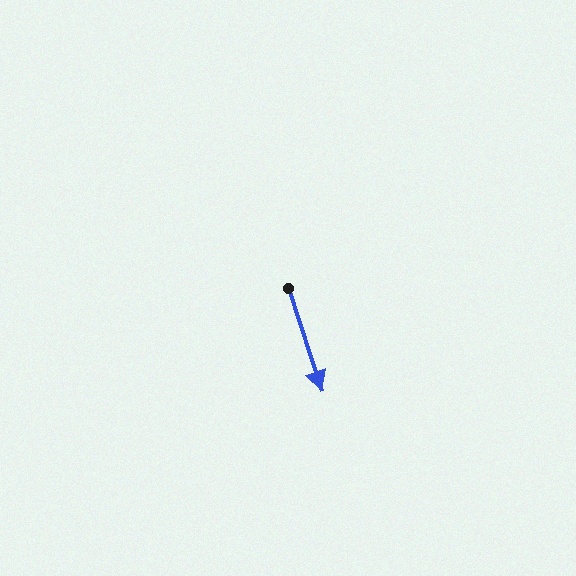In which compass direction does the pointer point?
South.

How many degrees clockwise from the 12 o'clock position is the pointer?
Approximately 162 degrees.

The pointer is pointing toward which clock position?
Roughly 5 o'clock.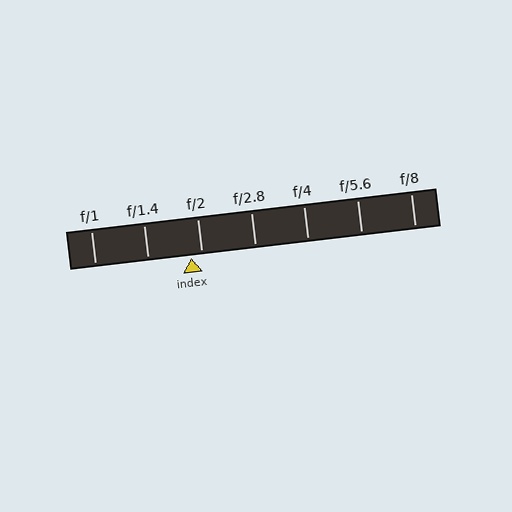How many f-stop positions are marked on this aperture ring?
There are 7 f-stop positions marked.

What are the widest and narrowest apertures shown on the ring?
The widest aperture shown is f/1 and the narrowest is f/8.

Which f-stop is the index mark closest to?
The index mark is closest to f/2.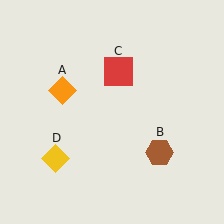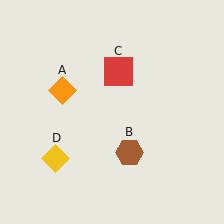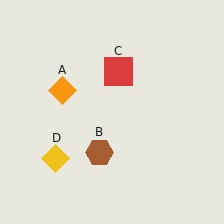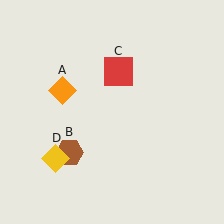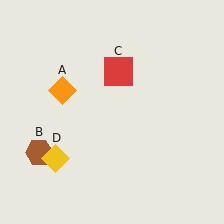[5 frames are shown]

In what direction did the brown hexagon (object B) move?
The brown hexagon (object B) moved left.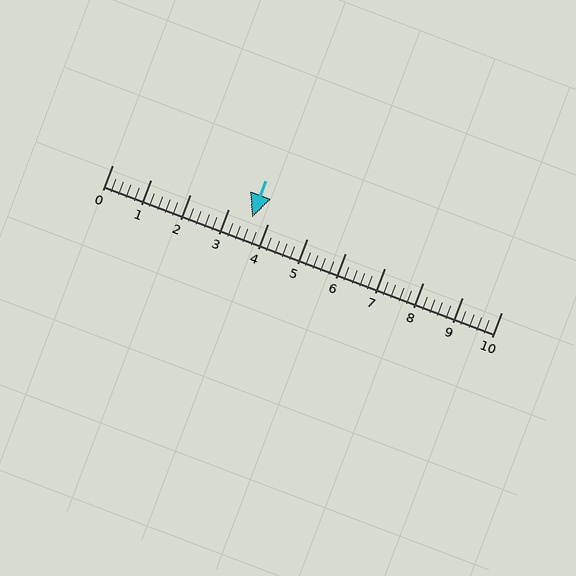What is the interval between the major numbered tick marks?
The major tick marks are spaced 1 units apart.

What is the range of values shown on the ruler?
The ruler shows values from 0 to 10.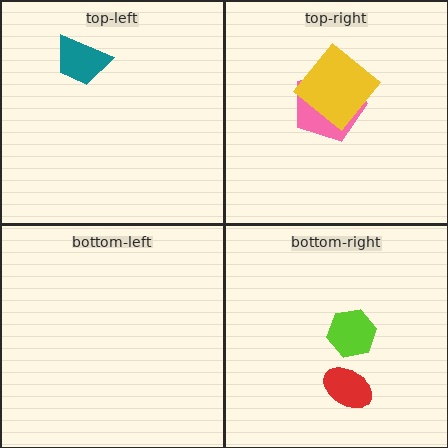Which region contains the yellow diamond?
The top-right region.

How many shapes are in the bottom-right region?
2.